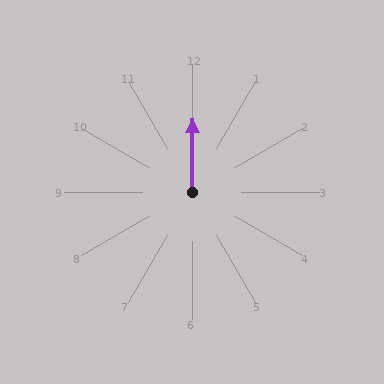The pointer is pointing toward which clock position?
Roughly 12 o'clock.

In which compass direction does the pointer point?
North.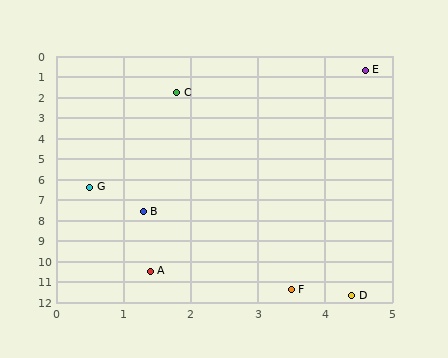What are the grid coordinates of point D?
Point D is at approximately (4.4, 11.7).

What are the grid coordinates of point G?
Point G is at approximately (0.5, 6.4).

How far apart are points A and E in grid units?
Points A and E are about 10.3 grid units apart.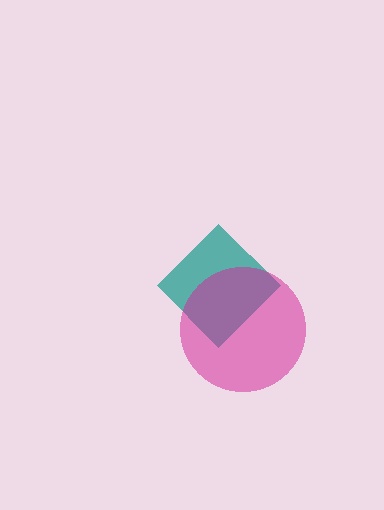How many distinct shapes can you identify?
There are 2 distinct shapes: a teal diamond, a magenta circle.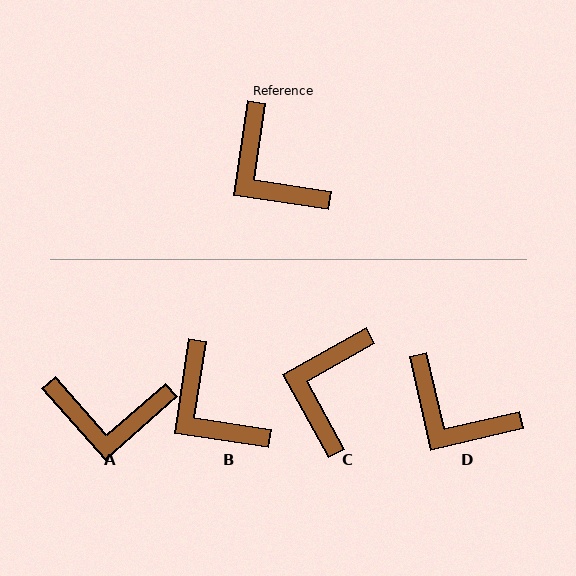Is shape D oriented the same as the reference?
No, it is off by about 21 degrees.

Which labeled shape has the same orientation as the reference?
B.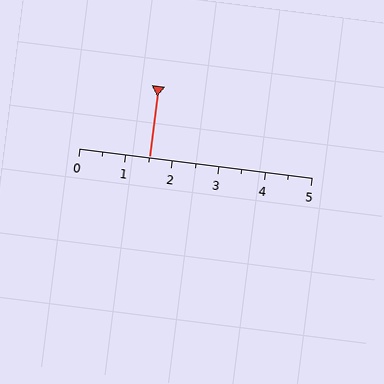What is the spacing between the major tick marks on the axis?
The major ticks are spaced 1 apart.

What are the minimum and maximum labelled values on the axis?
The axis runs from 0 to 5.